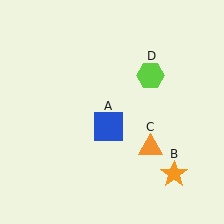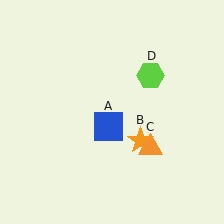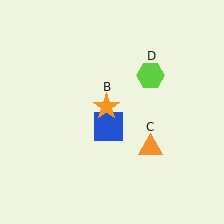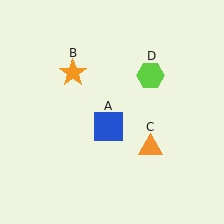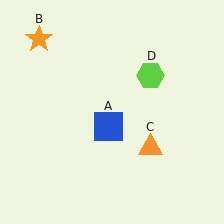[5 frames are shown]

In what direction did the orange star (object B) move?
The orange star (object B) moved up and to the left.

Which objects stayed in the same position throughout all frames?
Blue square (object A) and orange triangle (object C) and lime hexagon (object D) remained stationary.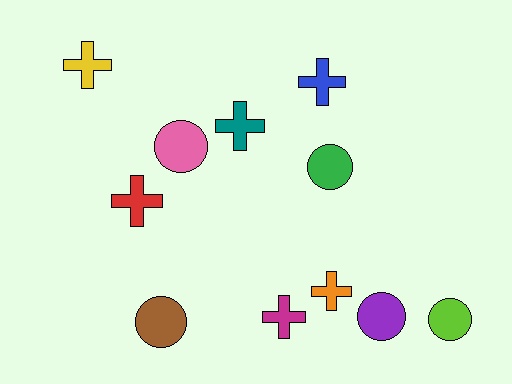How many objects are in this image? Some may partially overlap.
There are 11 objects.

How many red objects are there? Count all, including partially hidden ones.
There is 1 red object.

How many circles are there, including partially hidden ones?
There are 5 circles.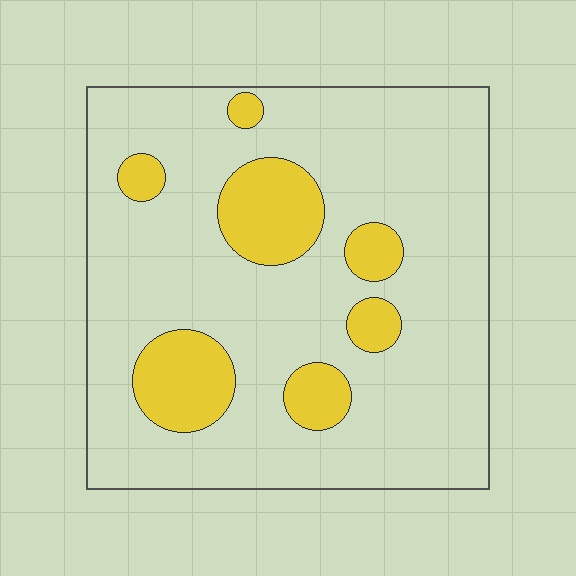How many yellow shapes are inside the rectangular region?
7.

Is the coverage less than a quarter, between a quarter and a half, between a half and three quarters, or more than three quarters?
Less than a quarter.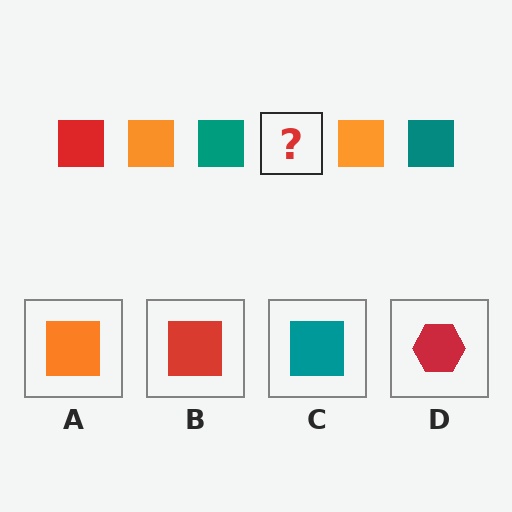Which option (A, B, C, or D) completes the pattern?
B.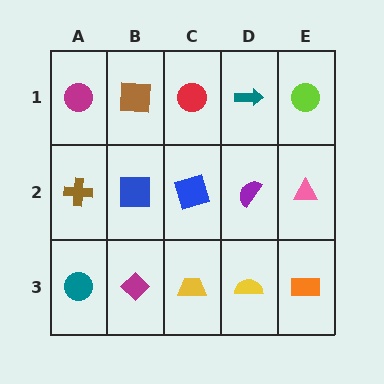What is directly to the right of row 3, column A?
A magenta diamond.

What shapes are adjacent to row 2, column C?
A red circle (row 1, column C), a yellow trapezoid (row 3, column C), a blue square (row 2, column B), a purple semicircle (row 2, column D).